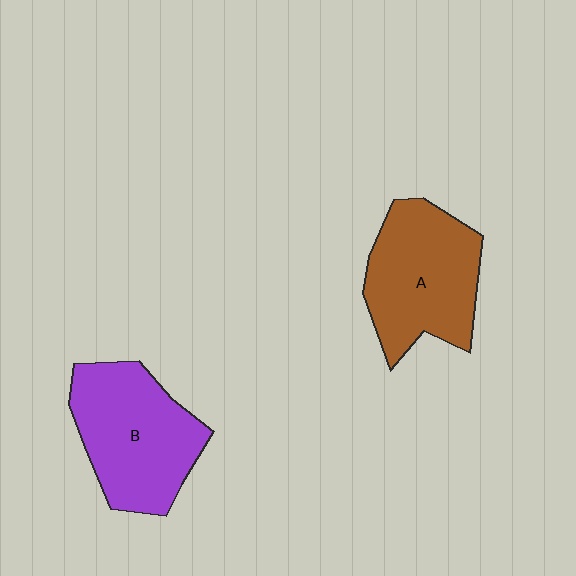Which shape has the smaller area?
Shape A (brown).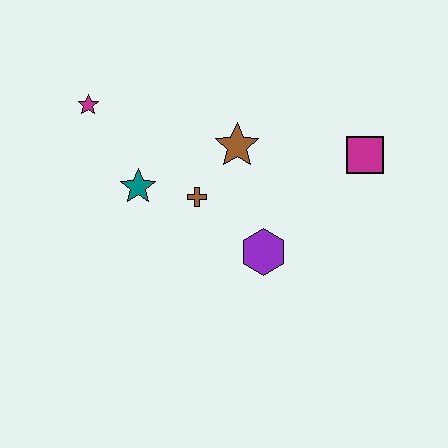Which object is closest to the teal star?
The brown cross is closest to the teal star.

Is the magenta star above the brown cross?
Yes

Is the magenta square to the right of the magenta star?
Yes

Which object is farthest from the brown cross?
The magenta square is farthest from the brown cross.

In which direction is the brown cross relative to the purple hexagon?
The brown cross is to the left of the purple hexagon.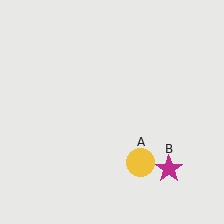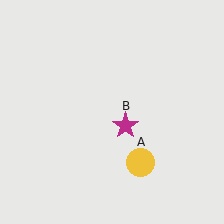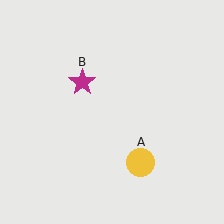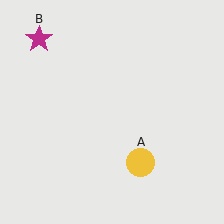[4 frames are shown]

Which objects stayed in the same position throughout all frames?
Yellow circle (object A) remained stationary.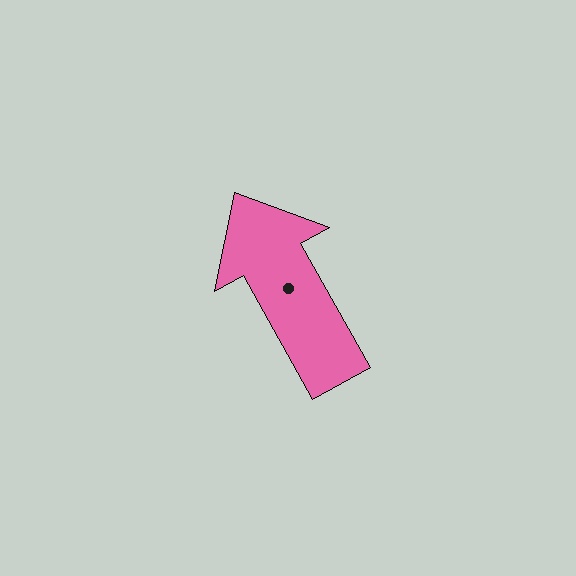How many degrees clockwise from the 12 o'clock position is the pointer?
Approximately 331 degrees.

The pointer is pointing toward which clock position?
Roughly 11 o'clock.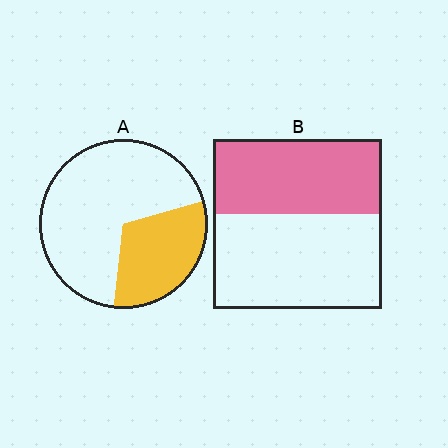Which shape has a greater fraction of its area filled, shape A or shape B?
Shape B.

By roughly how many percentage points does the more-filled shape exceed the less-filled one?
By roughly 15 percentage points (B over A).